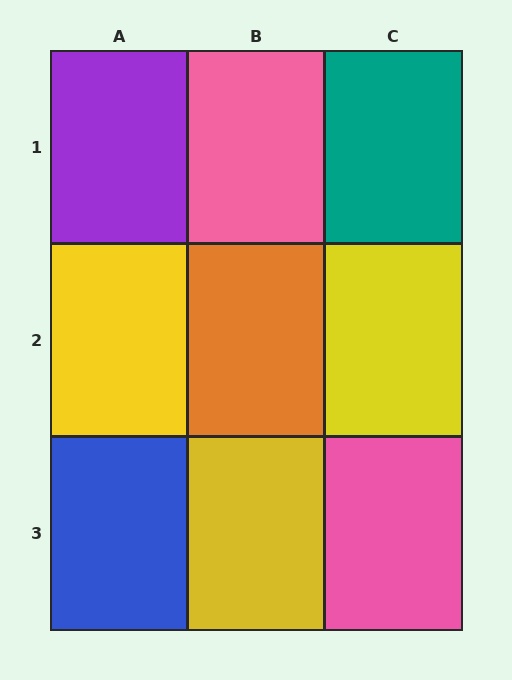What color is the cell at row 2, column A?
Yellow.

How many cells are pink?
2 cells are pink.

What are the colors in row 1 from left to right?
Purple, pink, teal.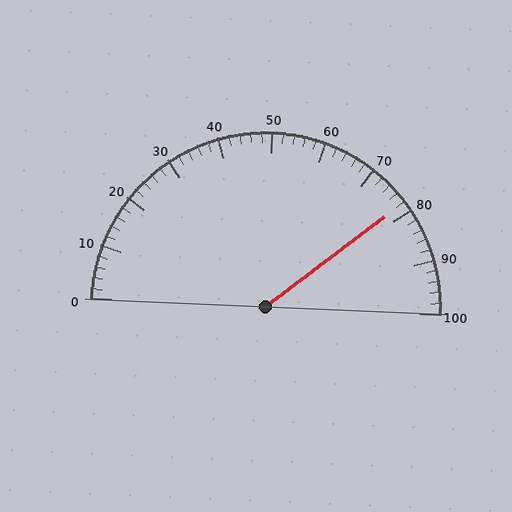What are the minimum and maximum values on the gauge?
The gauge ranges from 0 to 100.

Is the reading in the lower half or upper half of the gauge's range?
The reading is in the upper half of the range (0 to 100).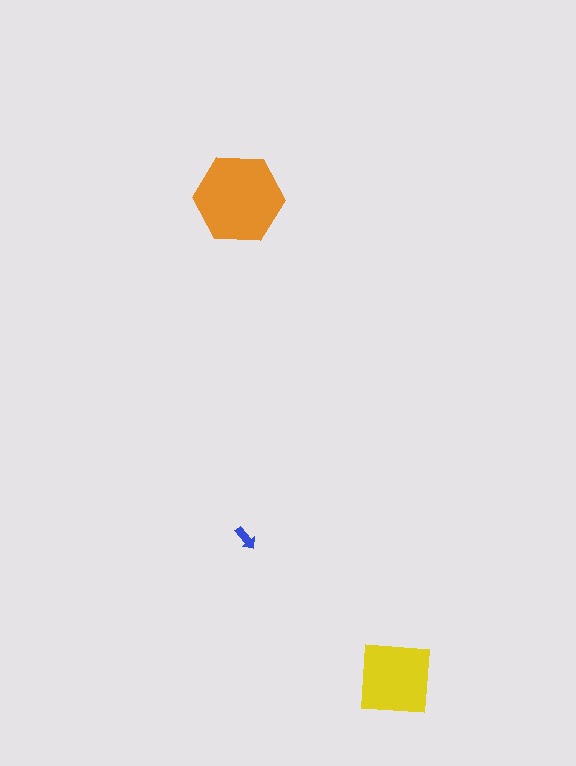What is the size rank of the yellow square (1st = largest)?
2nd.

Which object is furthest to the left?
The orange hexagon is leftmost.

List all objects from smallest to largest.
The blue arrow, the yellow square, the orange hexagon.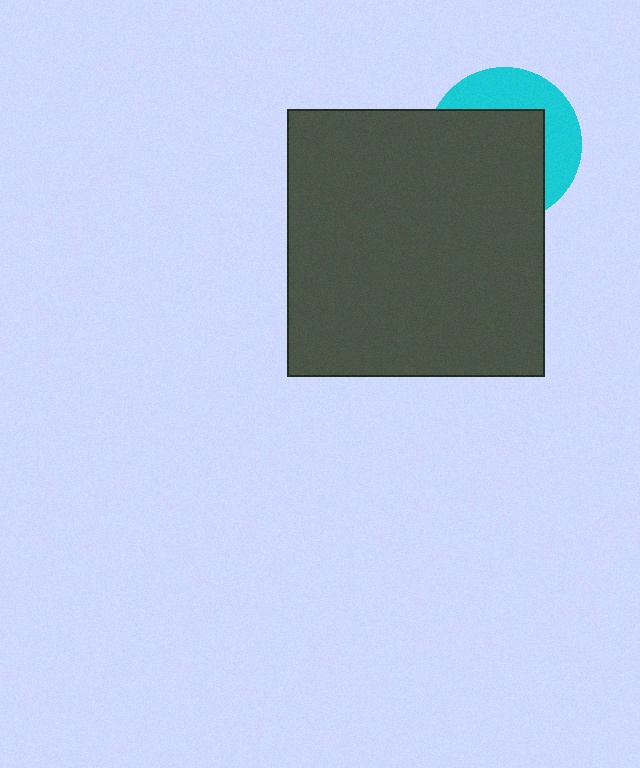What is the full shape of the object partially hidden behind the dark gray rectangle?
The partially hidden object is a cyan circle.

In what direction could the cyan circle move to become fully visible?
The cyan circle could move toward the upper-right. That would shift it out from behind the dark gray rectangle entirely.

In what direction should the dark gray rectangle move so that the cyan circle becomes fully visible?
The dark gray rectangle should move toward the lower-left. That is the shortest direction to clear the overlap and leave the cyan circle fully visible.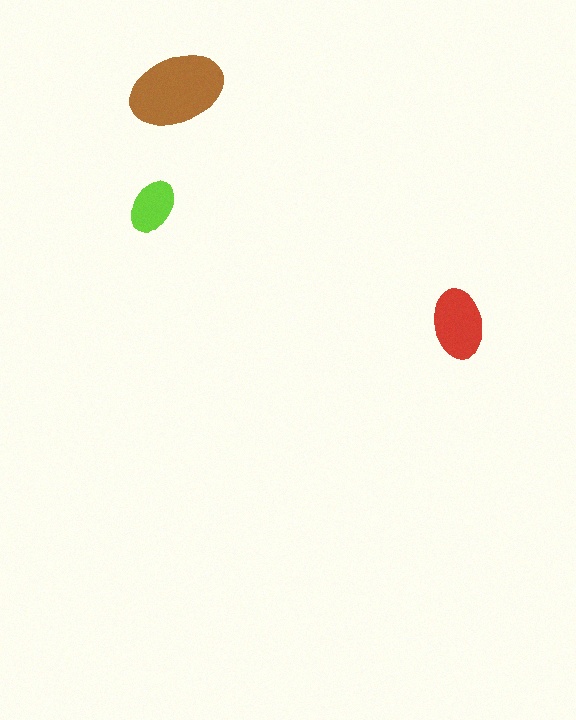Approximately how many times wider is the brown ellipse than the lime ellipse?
About 2 times wider.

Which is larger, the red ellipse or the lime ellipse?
The red one.